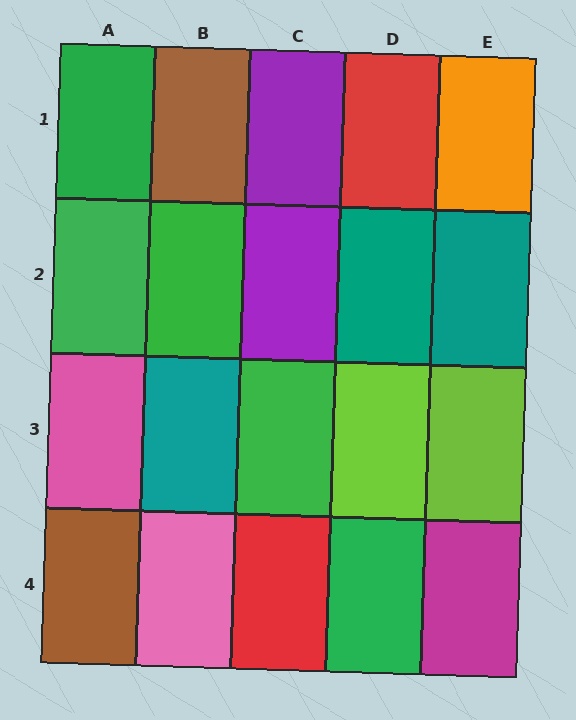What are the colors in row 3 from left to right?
Pink, teal, green, lime, lime.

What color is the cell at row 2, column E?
Teal.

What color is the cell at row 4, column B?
Pink.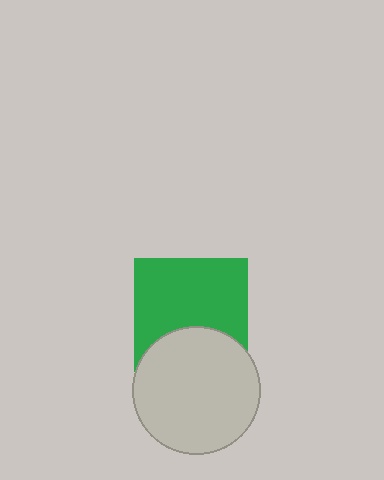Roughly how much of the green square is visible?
Most of it is visible (roughly 69%).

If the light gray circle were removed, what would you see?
You would see the complete green square.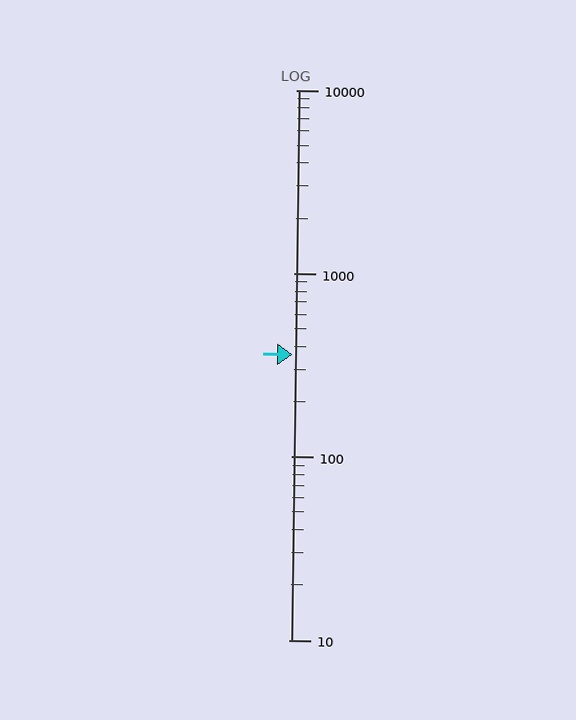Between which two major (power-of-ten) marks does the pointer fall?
The pointer is between 100 and 1000.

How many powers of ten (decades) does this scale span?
The scale spans 3 decades, from 10 to 10000.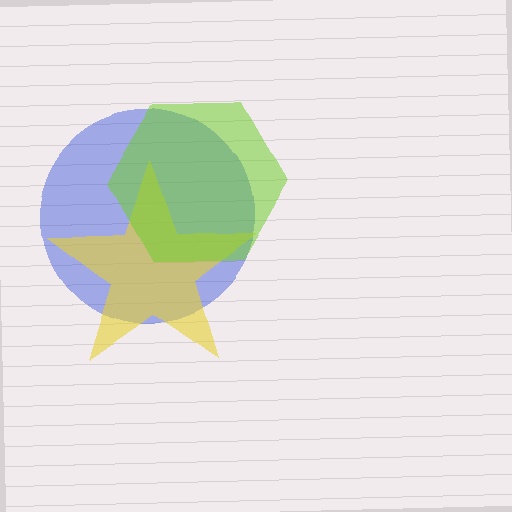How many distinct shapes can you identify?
There are 3 distinct shapes: a blue circle, a yellow star, a lime hexagon.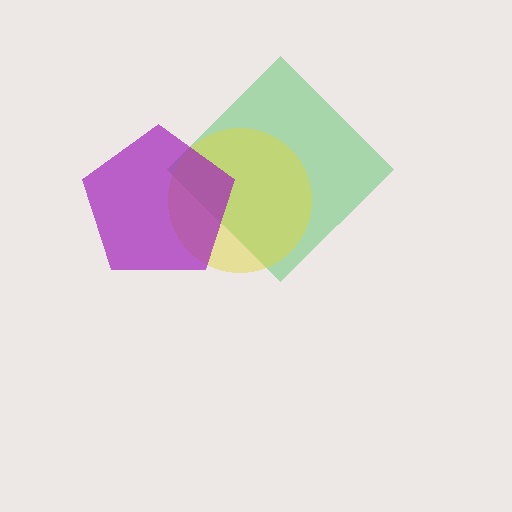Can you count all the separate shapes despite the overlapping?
Yes, there are 3 separate shapes.